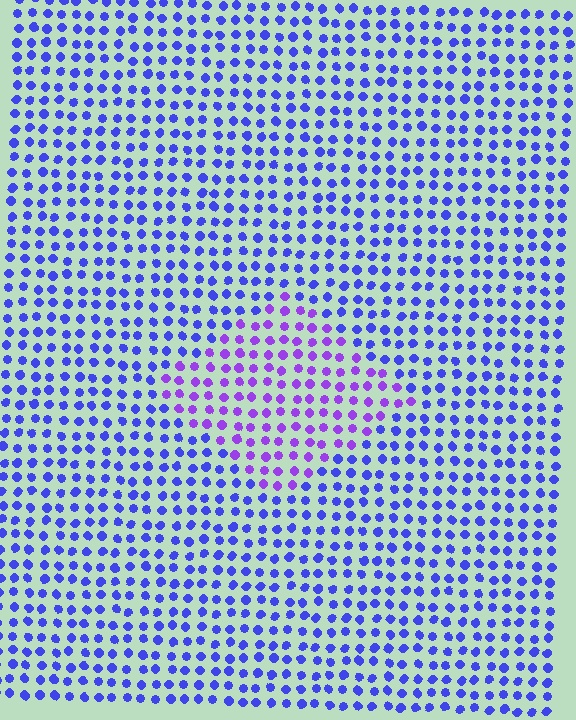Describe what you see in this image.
The image is filled with small blue elements in a uniform arrangement. A diamond-shaped region is visible where the elements are tinted to a slightly different hue, forming a subtle color boundary.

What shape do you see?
I see a diamond.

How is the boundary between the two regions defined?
The boundary is defined purely by a slight shift in hue (about 35 degrees). Spacing, size, and orientation are identical on both sides.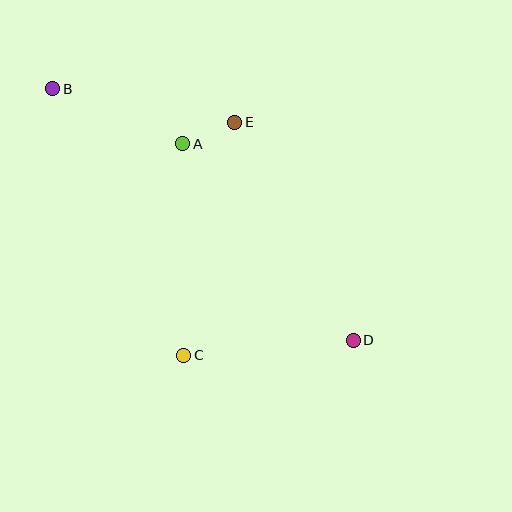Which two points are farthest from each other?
Points B and D are farthest from each other.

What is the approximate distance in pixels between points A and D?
The distance between A and D is approximately 260 pixels.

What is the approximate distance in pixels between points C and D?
The distance between C and D is approximately 170 pixels.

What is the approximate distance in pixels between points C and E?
The distance between C and E is approximately 239 pixels.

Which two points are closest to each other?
Points A and E are closest to each other.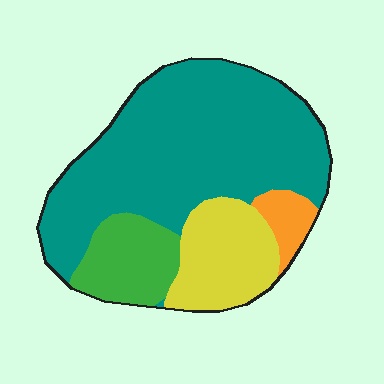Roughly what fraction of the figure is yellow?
Yellow covers about 20% of the figure.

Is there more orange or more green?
Green.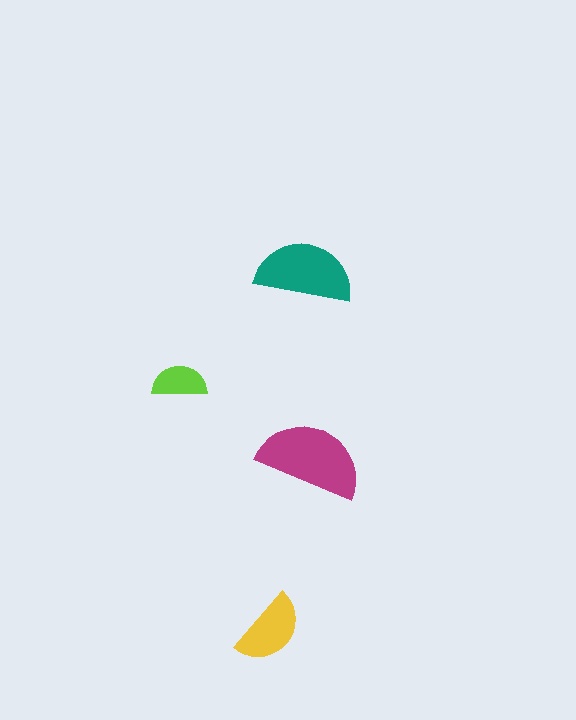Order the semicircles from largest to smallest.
the magenta one, the teal one, the yellow one, the lime one.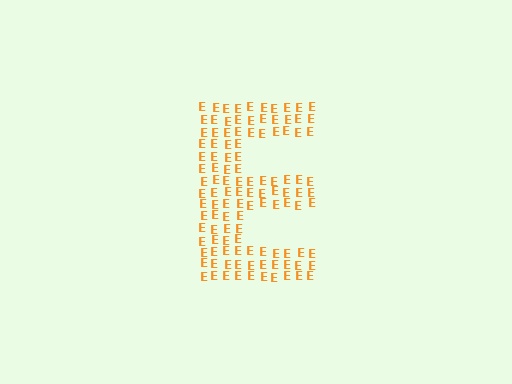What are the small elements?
The small elements are letter E's.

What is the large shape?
The large shape is the letter E.